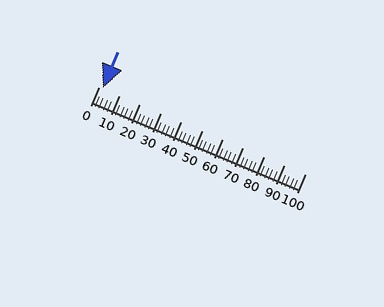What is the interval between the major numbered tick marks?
The major tick marks are spaced 10 units apart.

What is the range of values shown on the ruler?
The ruler shows values from 0 to 100.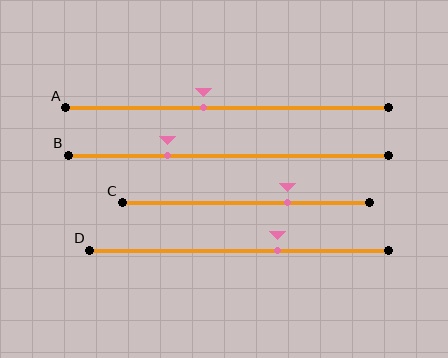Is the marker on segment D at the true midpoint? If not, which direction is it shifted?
No, the marker on segment D is shifted to the right by about 13% of the segment length.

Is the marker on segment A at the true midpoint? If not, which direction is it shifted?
No, the marker on segment A is shifted to the left by about 7% of the segment length.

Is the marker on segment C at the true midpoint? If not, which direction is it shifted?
No, the marker on segment C is shifted to the right by about 17% of the segment length.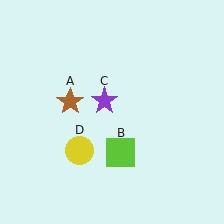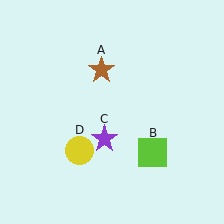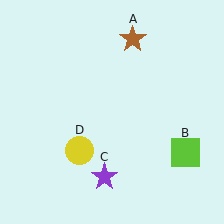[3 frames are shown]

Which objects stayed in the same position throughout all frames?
Yellow circle (object D) remained stationary.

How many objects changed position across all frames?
3 objects changed position: brown star (object A), lime square (object B), purple star (object C).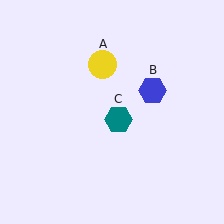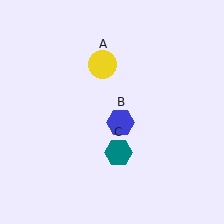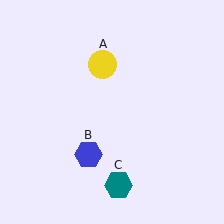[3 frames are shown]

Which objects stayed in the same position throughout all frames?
Yellow circle (object A) remained stationary.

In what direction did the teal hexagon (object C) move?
The teal hexagon (object C) moved down.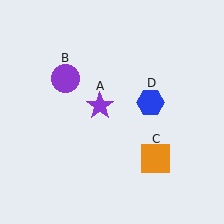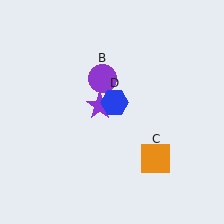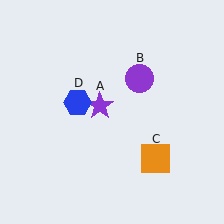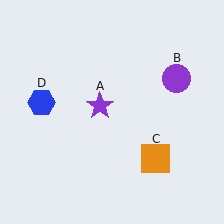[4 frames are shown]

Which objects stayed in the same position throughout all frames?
Purple star (object A) and orange square (object C) remained stationary.